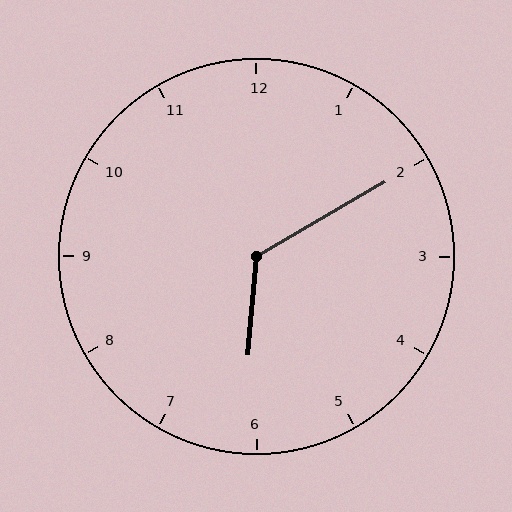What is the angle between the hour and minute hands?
Approximately 125 degrees.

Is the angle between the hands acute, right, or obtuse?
It is obtuse.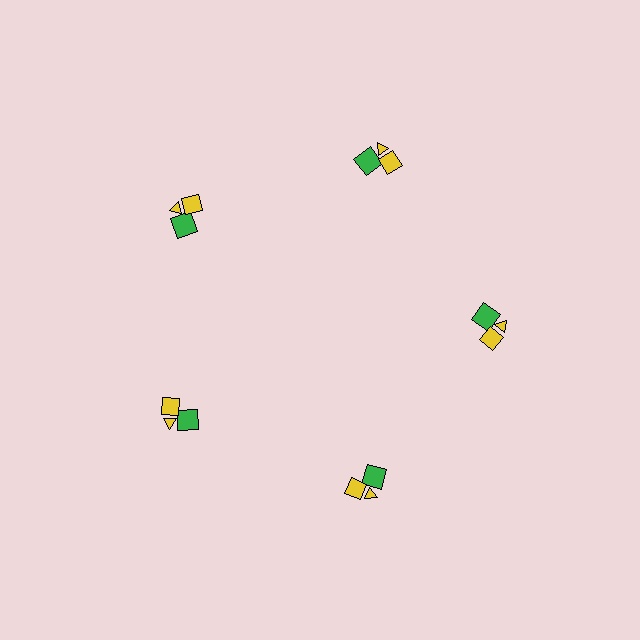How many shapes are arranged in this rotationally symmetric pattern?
There are 15 shapes, arranged in 5 groups of 3.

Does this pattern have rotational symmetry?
Yes, this pattern has 5-fold rotational symmetry. It looks the same after rotating 72 degrees around the center.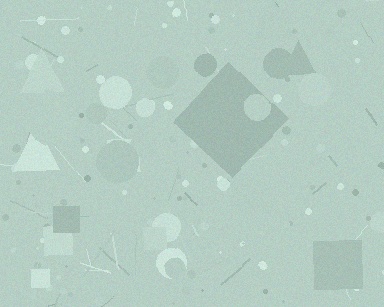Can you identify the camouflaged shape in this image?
The camouflaged shape is a diamond.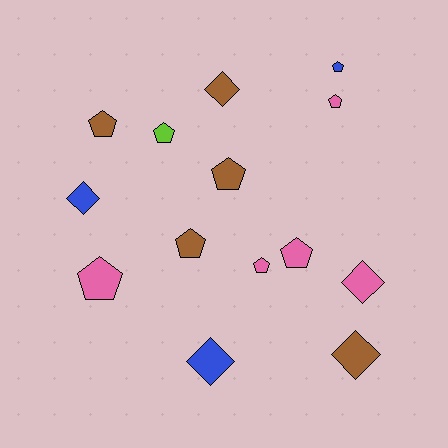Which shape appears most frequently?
Pentagon, with 9 objects.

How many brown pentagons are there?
There are 3 brown pentagons.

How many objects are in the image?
There are 14 objects.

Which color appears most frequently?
Brown, with 5 objects.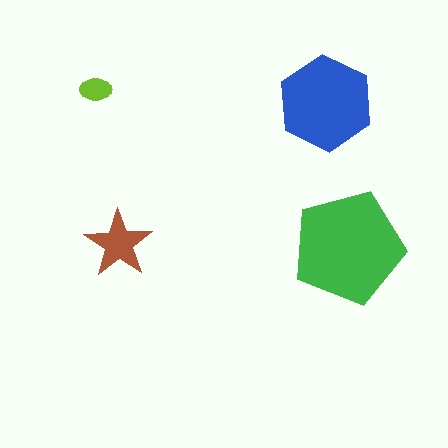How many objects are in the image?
There are 4 objects in the image.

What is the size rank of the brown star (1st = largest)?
3rd.